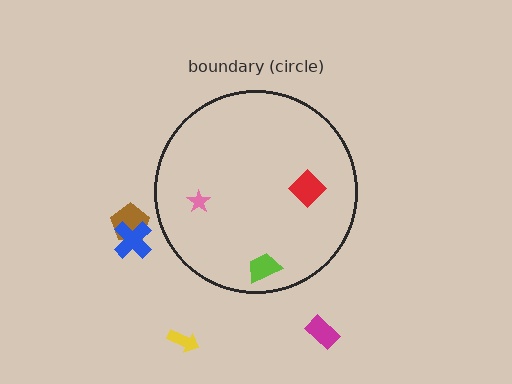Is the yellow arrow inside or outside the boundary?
Outside.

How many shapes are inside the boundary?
3 inside, 4 outside.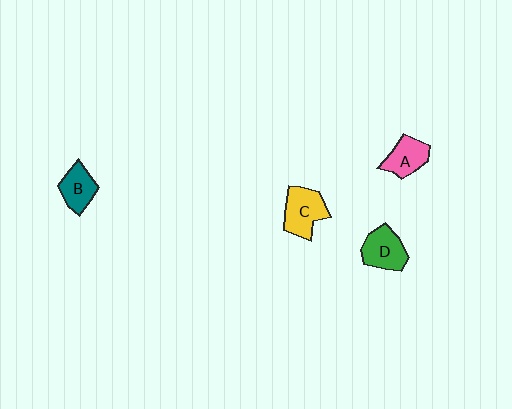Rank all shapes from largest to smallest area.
From largest to smallest: C (yellow), D (green), A (pink), B (teal).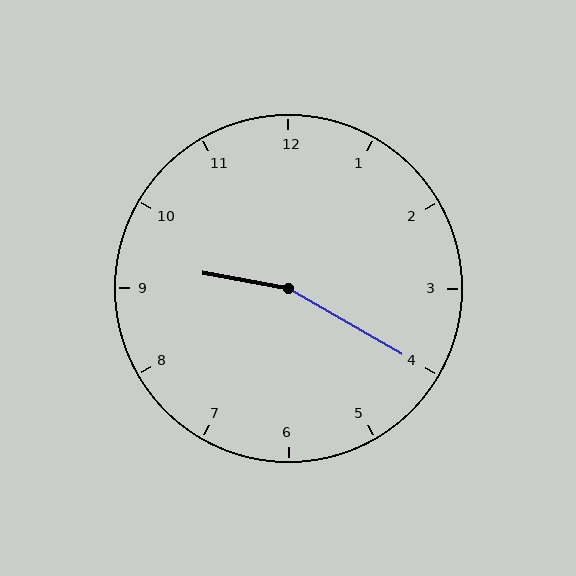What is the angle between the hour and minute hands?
Approximately 160 degrees.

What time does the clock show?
9:20.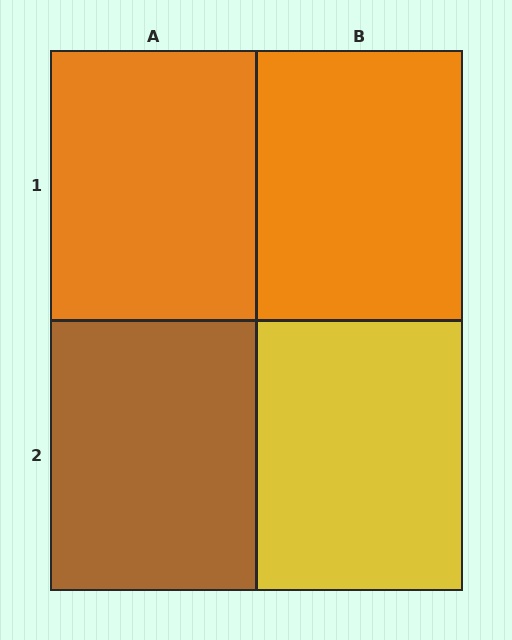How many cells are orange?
2 cells are orange.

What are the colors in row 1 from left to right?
Orange, orange.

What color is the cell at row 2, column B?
Yellow.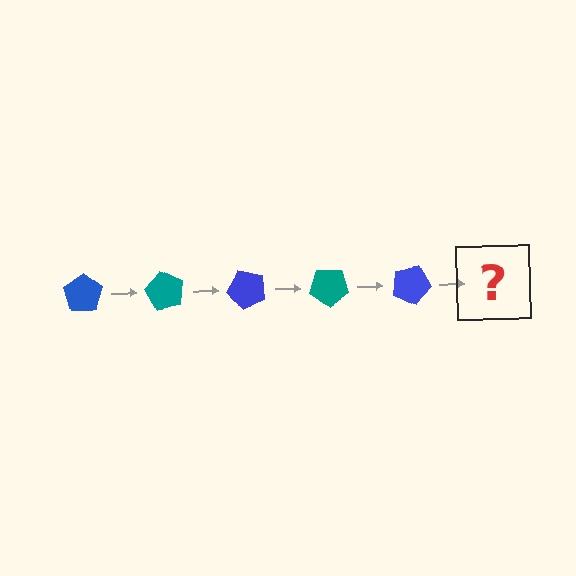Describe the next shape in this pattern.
It should be a teal pentagon, rotated 300 degrees from the start.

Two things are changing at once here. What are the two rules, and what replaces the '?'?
The two rules are that it rotates 60 degrees each step and the color cycles through blue and teal. The '?' should be a teal pentagon, rotated 300 degrees from the start.